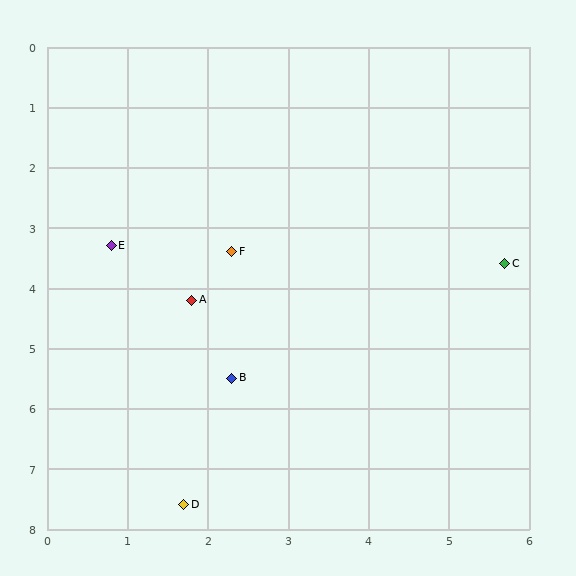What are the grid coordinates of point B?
Point B is at approximately (2.3, 5.5).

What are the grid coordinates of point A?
Point A is at approximately (1.8, 4.2).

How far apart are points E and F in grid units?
Points E and F are about 1.5 grid units apart.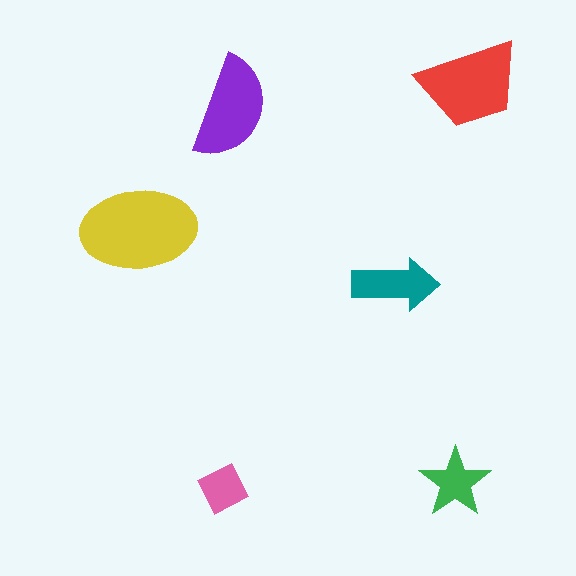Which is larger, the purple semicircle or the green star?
The purple semicircle.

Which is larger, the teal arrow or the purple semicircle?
The purple semicircle.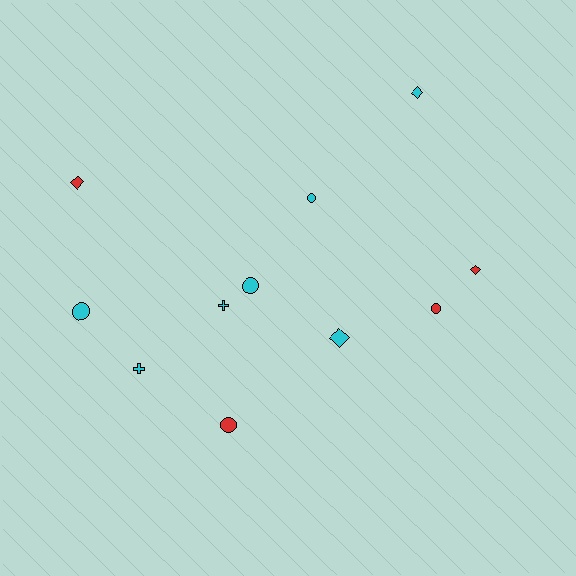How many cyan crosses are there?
There are 2 cyan crosses.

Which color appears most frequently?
Cyan, with 7 objects.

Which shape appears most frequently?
Circle, with 5 objects.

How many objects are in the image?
There are 11 objects.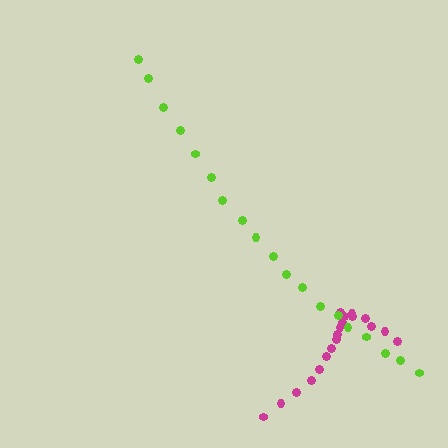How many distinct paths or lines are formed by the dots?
There are 2 distinct paths.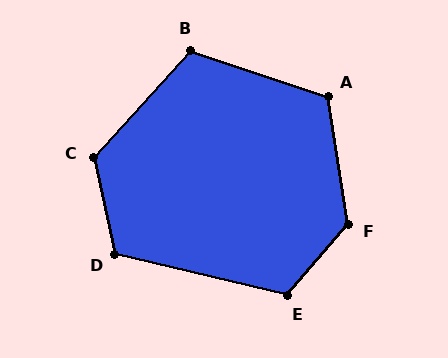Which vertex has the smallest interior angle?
B, at approximately 114 degrees.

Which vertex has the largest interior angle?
F, at approximately 130 degrees.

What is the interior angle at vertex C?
Approximately 125 degrees (obtuse).